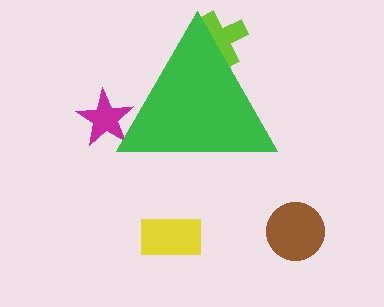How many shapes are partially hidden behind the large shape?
2 shapes are partially hidden.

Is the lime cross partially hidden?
Yes, the lime cross is partially hidden behind the green triangle.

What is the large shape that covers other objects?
A green triangle.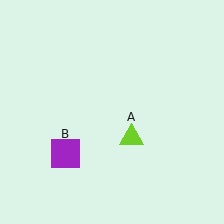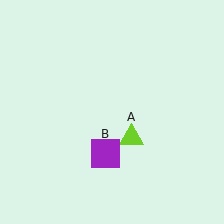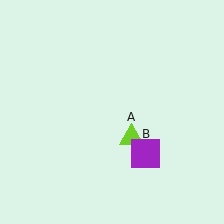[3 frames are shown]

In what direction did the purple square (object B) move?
The purple square (object B) moved right.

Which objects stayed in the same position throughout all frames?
Lime triangle (object A) remained stationary.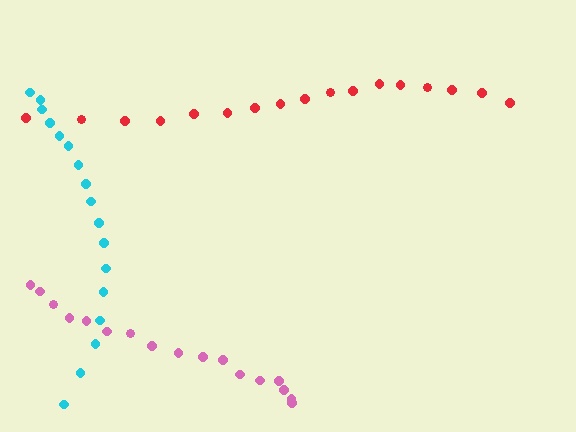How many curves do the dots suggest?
There are 3 distinct paths.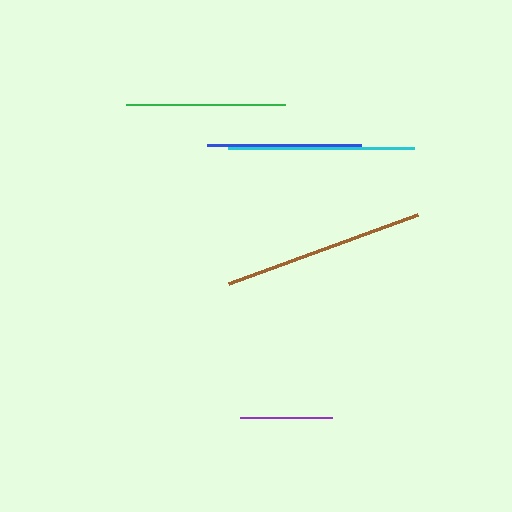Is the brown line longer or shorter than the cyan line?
The brown line is longer than the cyan line.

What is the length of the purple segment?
The purple segment is approximately 92 pixels long.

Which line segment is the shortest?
The purple line is the shortest at approximately 92 pixels.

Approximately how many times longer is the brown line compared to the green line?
The brown line is approximately 1.3 times the length of the green line.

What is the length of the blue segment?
The blue segment is approximately 154 pixels long.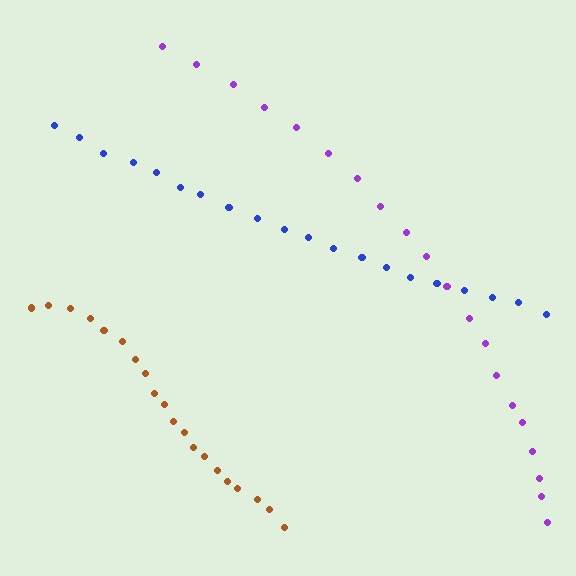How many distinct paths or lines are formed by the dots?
There are 3 distinct paths.